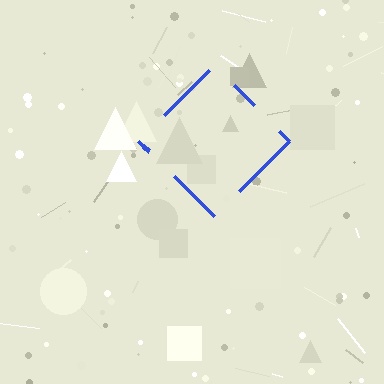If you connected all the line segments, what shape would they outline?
They would outline a diamond.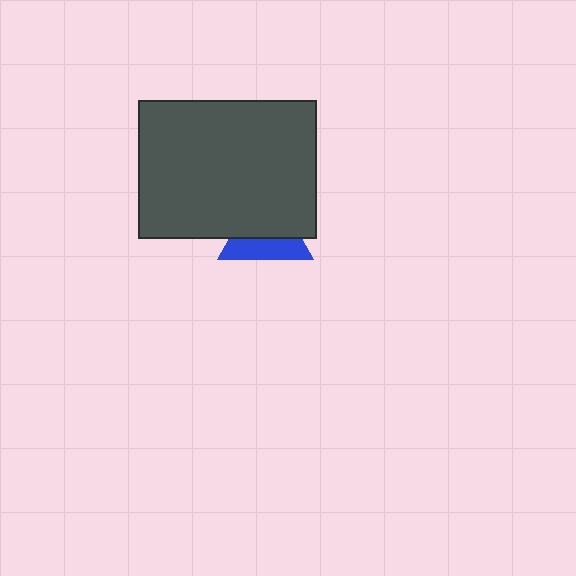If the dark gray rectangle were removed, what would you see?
You would see the complete blue triangle.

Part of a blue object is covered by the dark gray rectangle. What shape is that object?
It is a triangle.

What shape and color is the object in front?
The object in front is a dark gray rectangle.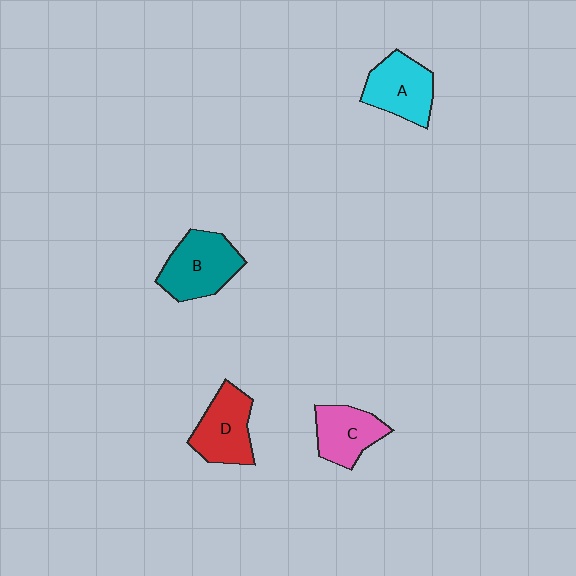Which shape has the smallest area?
Shape C (pink).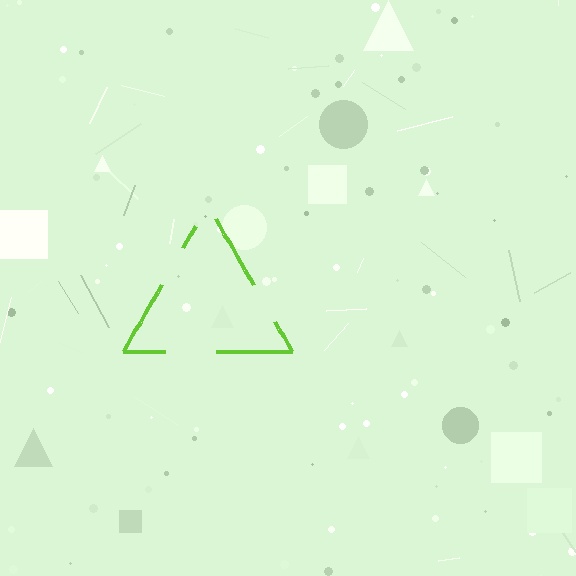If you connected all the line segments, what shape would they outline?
They would outline a triangle.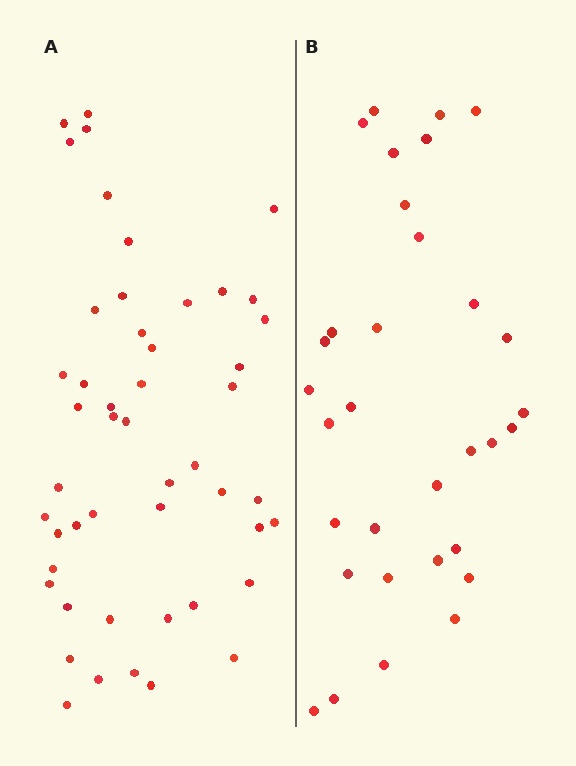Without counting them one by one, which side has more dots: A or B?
Region A (the left region) has more dots.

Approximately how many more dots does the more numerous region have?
Region A has approximately 15 more dots than region B.